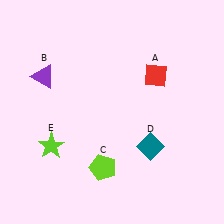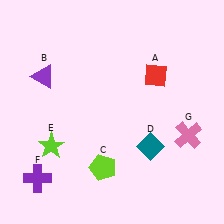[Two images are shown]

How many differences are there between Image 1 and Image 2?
There are 2 differences between the two images.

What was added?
A purple cross (F), a pink cross (G) were added in Image 2.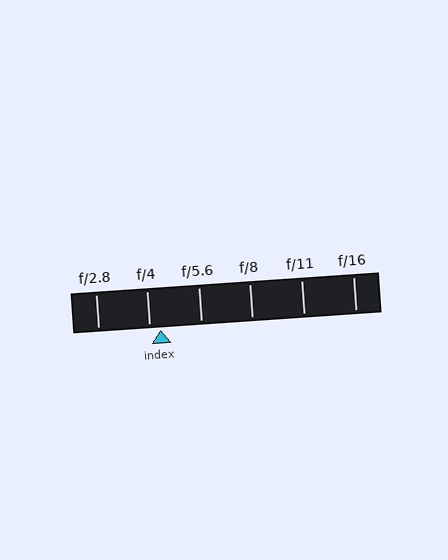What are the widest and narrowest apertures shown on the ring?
The widest aperture shown is f/2.8 and the narrowest is f/16.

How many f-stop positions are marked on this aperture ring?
There are 6 f-stop positions marked.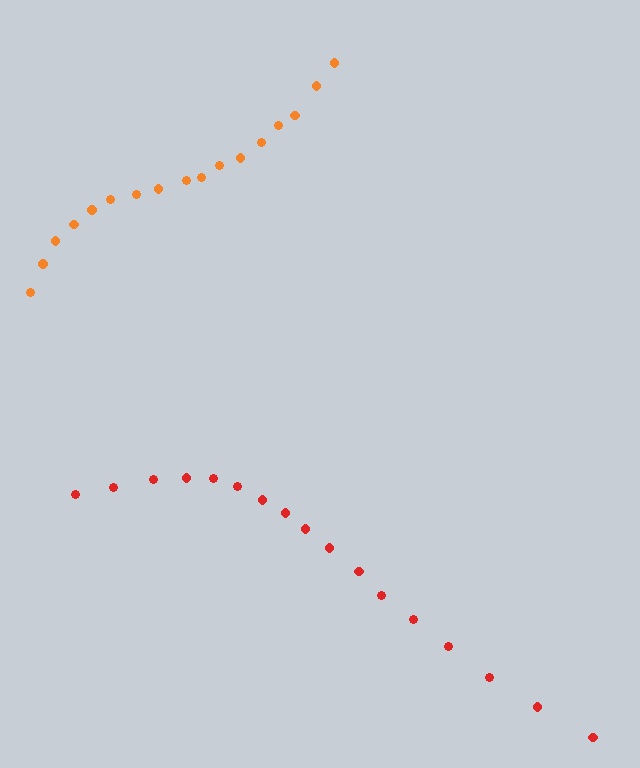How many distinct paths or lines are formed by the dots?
There are 2 distinct paths.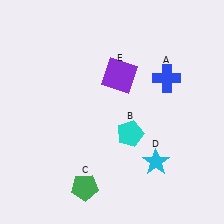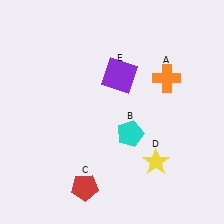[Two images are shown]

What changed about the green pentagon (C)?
In Image 1, C is green. In Image 2, it changed to red.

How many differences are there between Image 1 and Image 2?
There are 3 differences between the two images.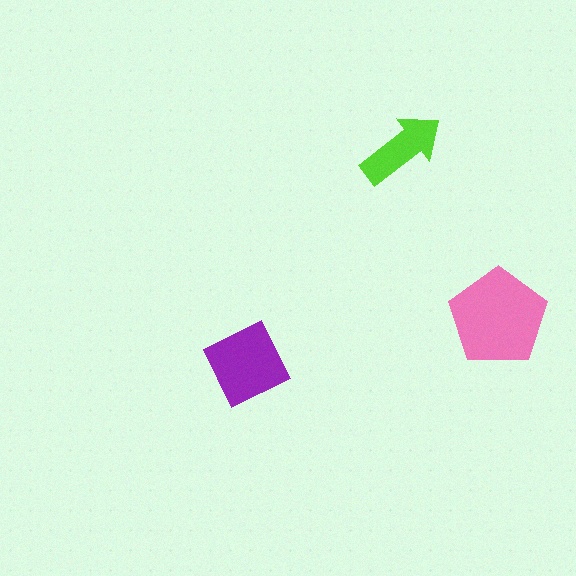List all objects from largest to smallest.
The pink pentagon, the purple diamond, the lime arrow.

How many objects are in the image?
There are 3 objects in the image.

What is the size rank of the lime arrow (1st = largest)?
3rd.